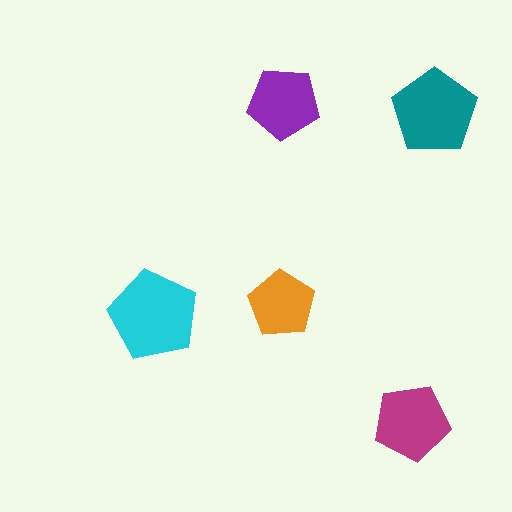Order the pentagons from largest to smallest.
the cyan one, the teal one, the magenta one, the purple one, the orange one.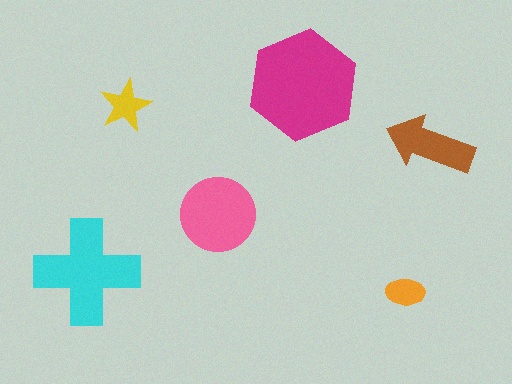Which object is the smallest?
The orange ellipse.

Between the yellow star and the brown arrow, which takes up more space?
The brown arrow.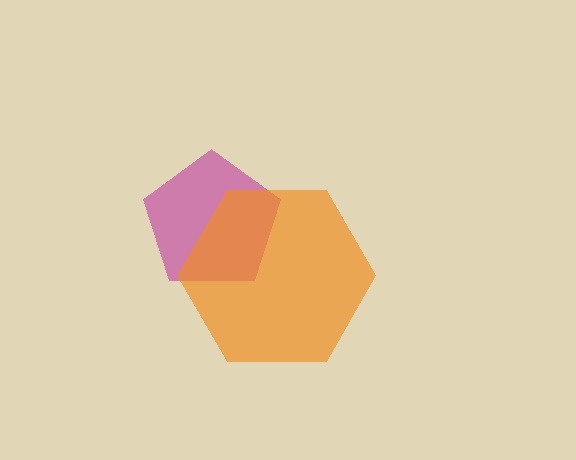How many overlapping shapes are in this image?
There are 2 overlapping shapes in the image.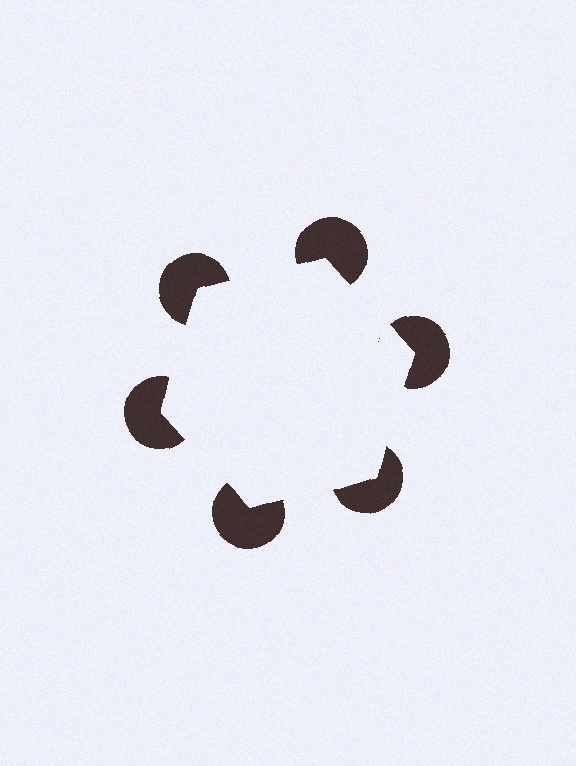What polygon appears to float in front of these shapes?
An illusory hexagon — its edges are inferred from the aligned wedge cuts in the pac-man discs, not physically drawn.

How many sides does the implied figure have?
6 sides.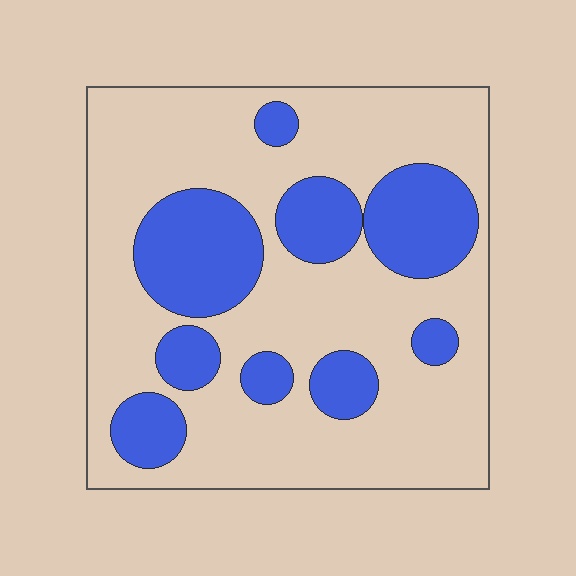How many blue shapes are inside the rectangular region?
9.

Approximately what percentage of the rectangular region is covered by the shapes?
Approximately 30%.